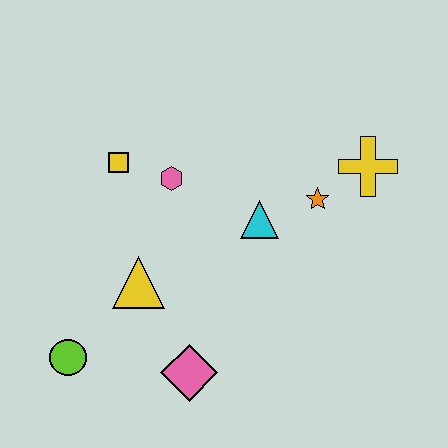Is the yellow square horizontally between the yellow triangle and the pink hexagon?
No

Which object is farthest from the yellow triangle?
The yellow cross is farthest from the yellow triangle.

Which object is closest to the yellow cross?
The orange star is closest to the yellow cross.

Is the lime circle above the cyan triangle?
No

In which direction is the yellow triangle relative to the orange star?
The yellow triangle is to the left of the orange star.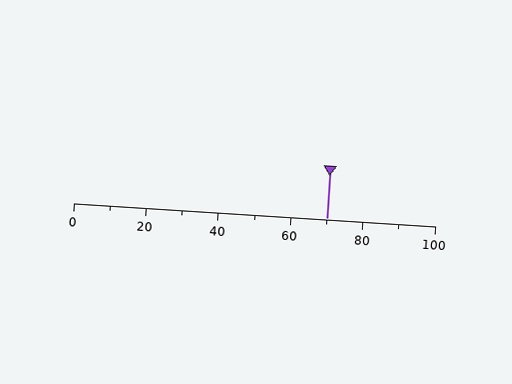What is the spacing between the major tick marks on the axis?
The major ticks are spaced 20 apart.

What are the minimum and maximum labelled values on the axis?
The axis runs from 0 to 100.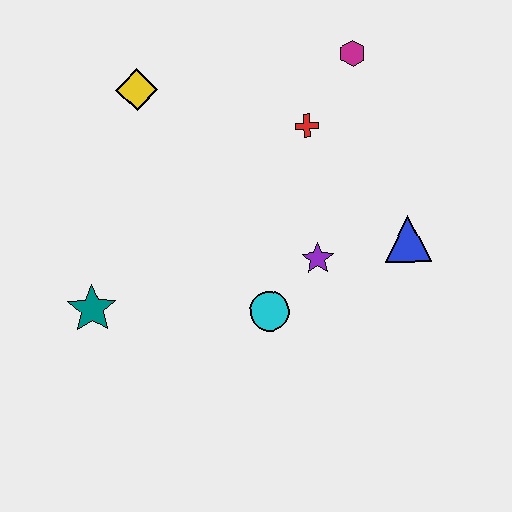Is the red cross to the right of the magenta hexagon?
No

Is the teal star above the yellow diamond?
No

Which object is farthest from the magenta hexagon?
The teal star is farthest from the magenta hexagon.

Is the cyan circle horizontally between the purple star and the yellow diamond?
Yes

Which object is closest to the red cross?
The magenta hexagon is closest to the red cross.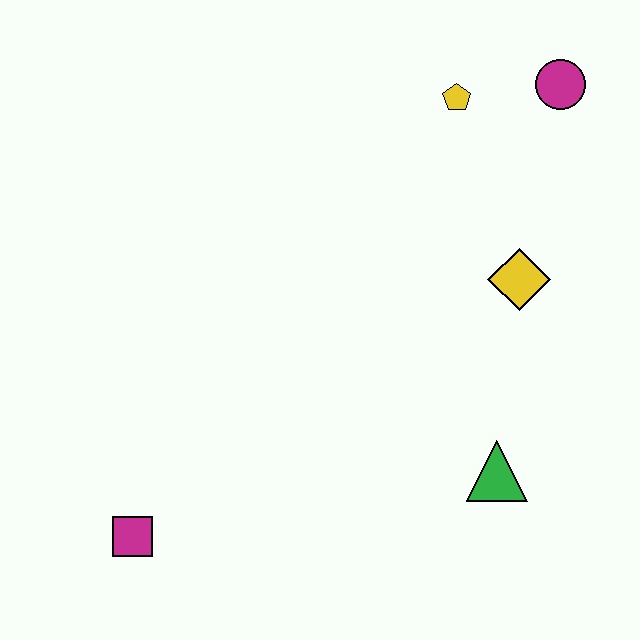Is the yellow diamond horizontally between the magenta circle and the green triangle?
Yes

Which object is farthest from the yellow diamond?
The magenta square is farthest from the yellow diamond.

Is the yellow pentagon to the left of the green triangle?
Yes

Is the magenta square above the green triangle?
No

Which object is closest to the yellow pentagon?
The magenta circle is closest to the yellow pentagon.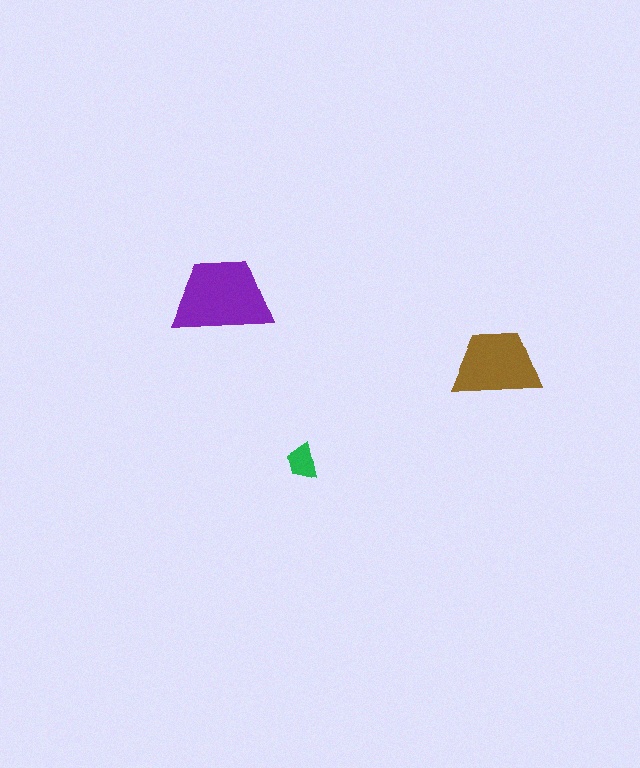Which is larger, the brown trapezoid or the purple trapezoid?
The purple one.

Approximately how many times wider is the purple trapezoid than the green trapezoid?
About 3 times wider.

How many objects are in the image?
There are 3 objects in the image.